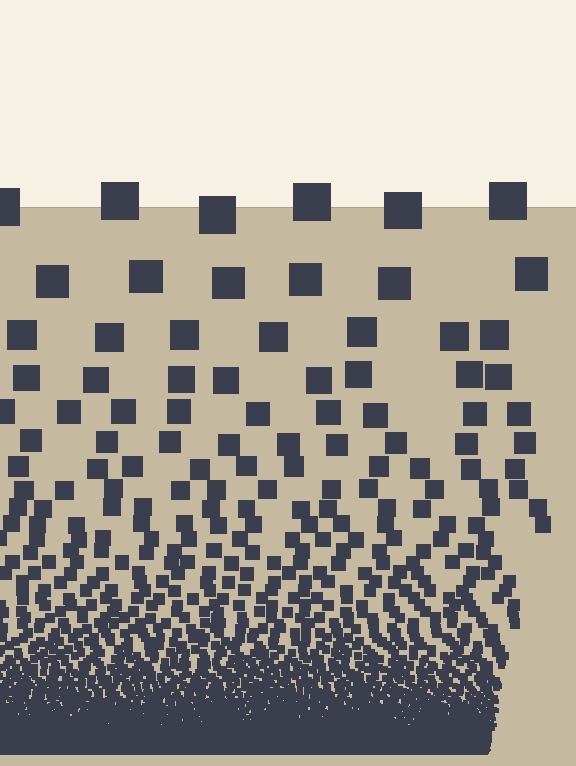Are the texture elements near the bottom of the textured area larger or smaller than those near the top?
Smaller. The gradient is inverted — elements near the bottom are smaller and denser.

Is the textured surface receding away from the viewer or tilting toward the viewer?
The surface appears to tilt toward the viewer. Texture elements get larger and sparser toward the top.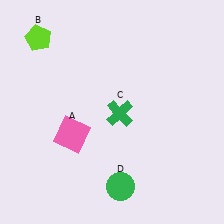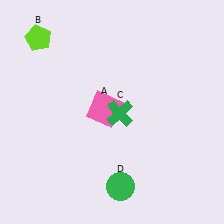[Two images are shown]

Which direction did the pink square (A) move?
The pink square (A) moved right.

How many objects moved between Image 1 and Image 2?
1 object moved between the two images.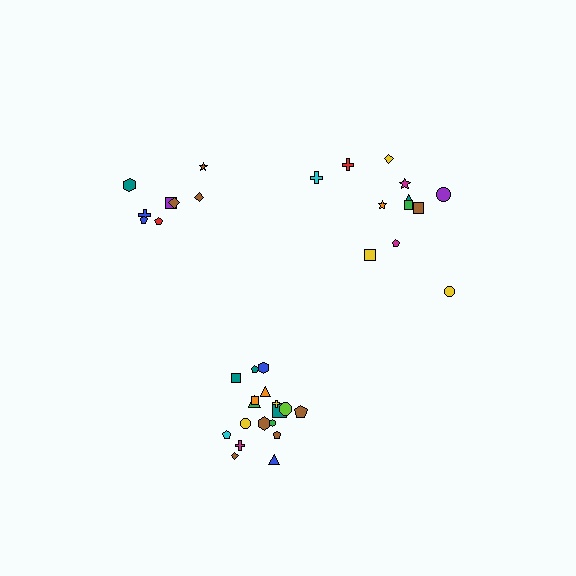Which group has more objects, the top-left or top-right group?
The top-right group.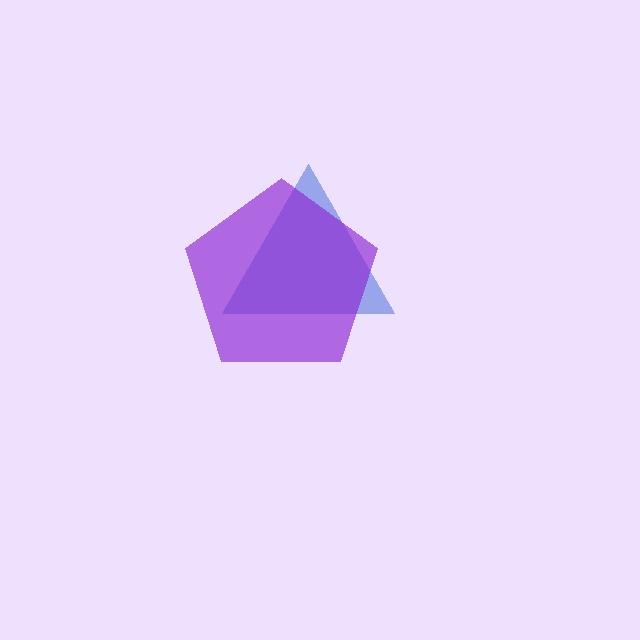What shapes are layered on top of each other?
The layered shapes are: a blue triangle, a purple pentagon.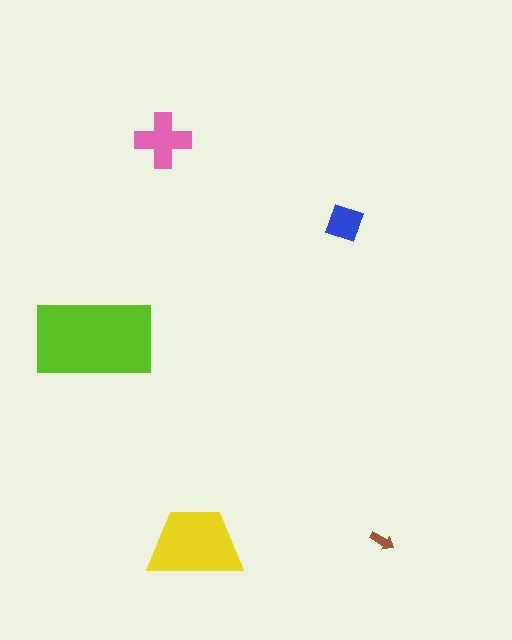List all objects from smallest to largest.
The brown arrow, the blue square, the pink cross, the yellow trapezoid, the lime rectangle.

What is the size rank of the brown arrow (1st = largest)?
5th.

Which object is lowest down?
The yellow trapezoid is bottommost.